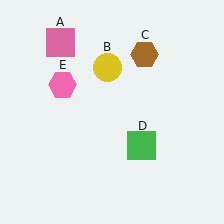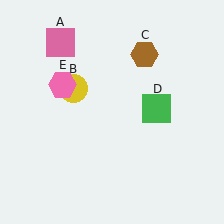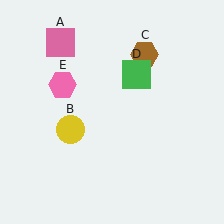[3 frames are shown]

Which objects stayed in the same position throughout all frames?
Pink square (object A) and brown hexagon (object C) and pink hexagon (object E) remained stationary.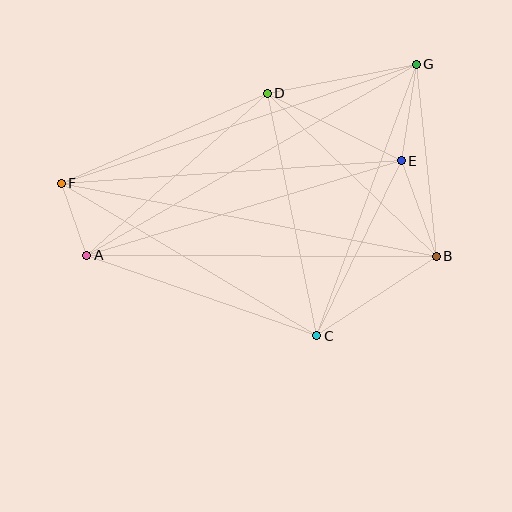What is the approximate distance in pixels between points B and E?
The distance between B and E is approximately 101 pixels.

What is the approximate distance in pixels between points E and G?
The distance between E and G is approximately 97 pixels.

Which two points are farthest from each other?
Points B and F are farthest from each other.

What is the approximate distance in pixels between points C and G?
The distance between C and G is approximately 289 pixels.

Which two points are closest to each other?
Points A and F are closest to each other.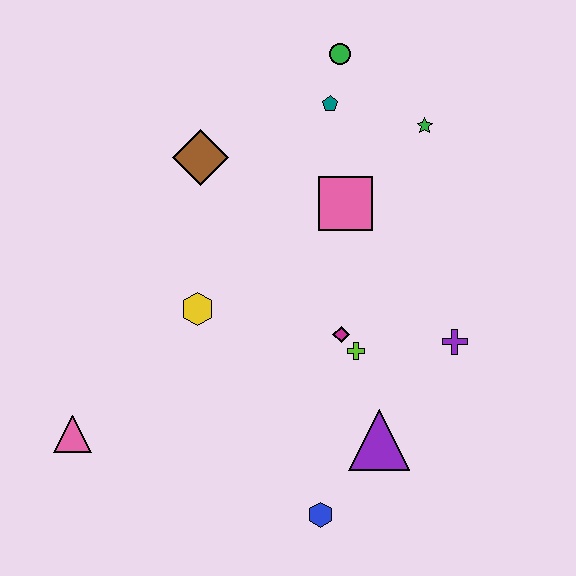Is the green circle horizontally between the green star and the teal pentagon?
Yes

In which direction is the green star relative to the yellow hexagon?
The green star is to the right of the yellow hexagon.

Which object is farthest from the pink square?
The pink triangle is farthest from the pink square.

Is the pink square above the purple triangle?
Yes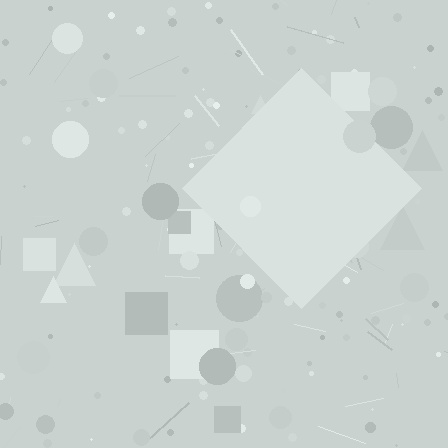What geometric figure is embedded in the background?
A diamond is embedded in the background.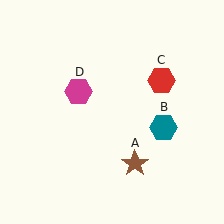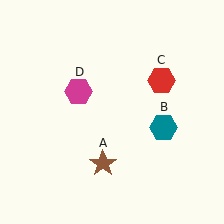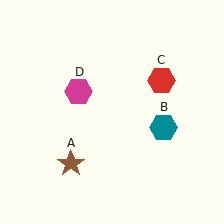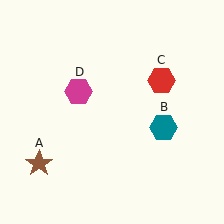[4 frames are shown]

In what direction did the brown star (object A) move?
The brown star (object A) moved left.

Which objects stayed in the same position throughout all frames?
Teal hexagon (object B) and red hexagon (object C) and magenta hexagon (object D) remained stationary.